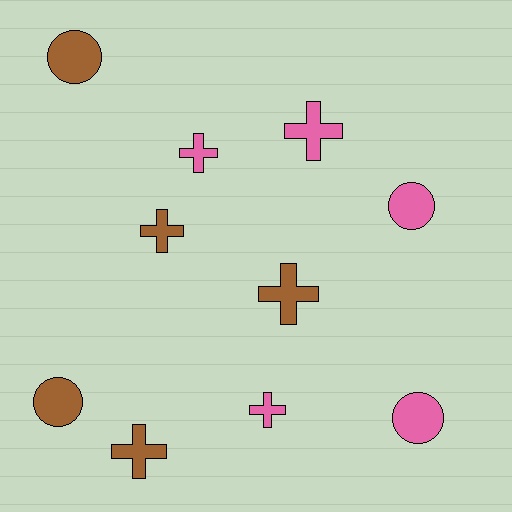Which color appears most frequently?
Pink, with 5 objects.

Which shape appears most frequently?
Cross, with 6 objects.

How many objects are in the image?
There are 10 objects.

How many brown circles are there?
There are 2 brown circles.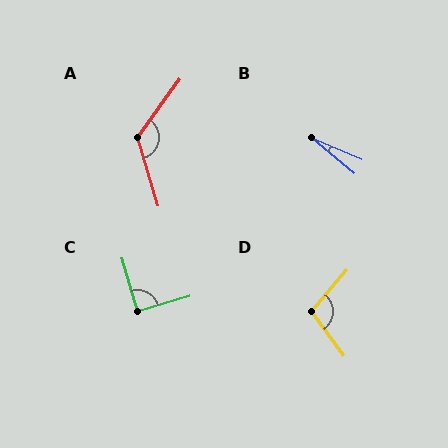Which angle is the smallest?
B, at approximately 17 degrees.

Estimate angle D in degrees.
Approximately 104 degrees.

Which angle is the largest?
A, at approximately 127 degrees.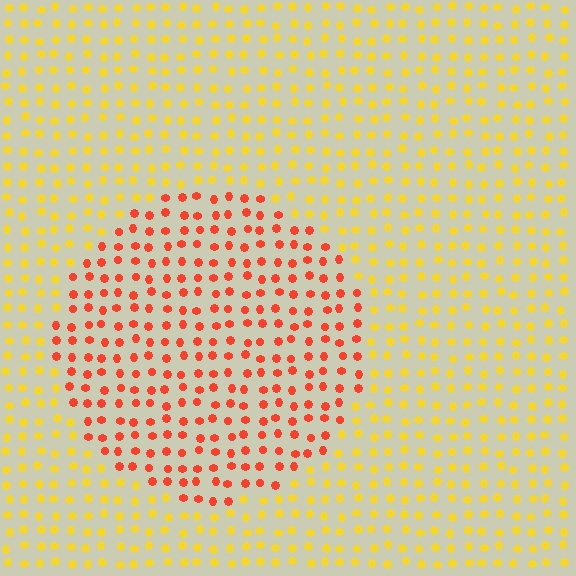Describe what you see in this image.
The image is filled with small yellow elements in a uniform arrangement. A circle-shaped region is visible where the elements are tinted to a slightly different hue, forming a subtle color boundary.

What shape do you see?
I see a circle.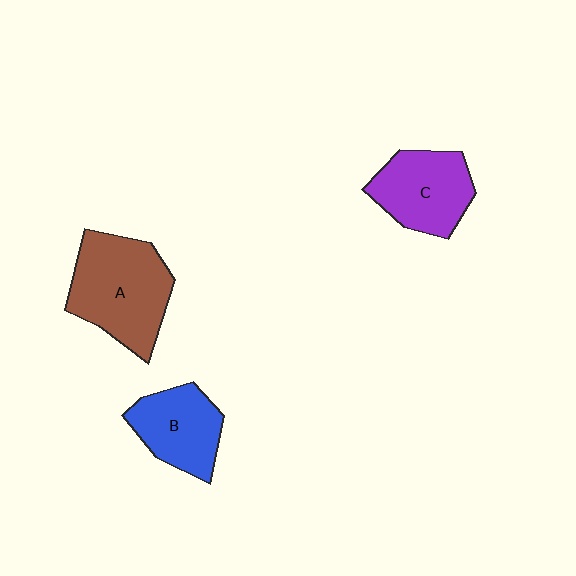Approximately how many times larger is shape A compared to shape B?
Approximately 1.5 times.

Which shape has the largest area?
Shape A (brown).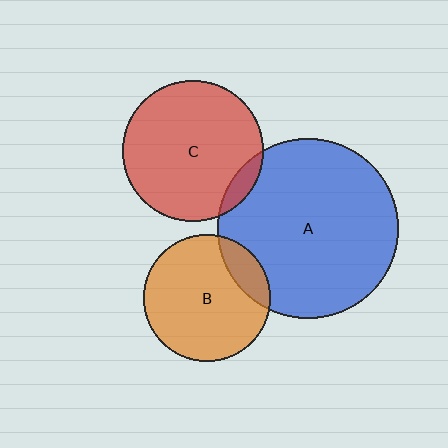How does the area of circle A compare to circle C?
Approximately 1.6 times.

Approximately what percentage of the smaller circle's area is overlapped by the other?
Approximately 10%.